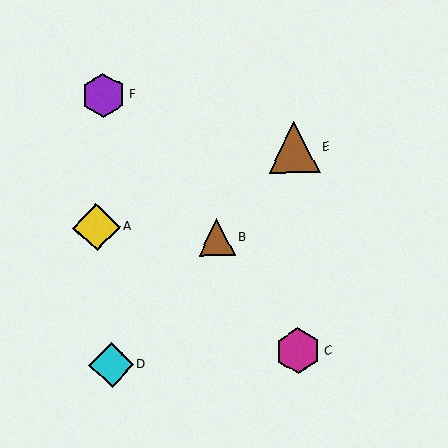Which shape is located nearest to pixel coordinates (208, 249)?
The brown triangle (labeled B) at (217, 237) is nearest to that location.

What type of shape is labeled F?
Shape F is a purple hexagon.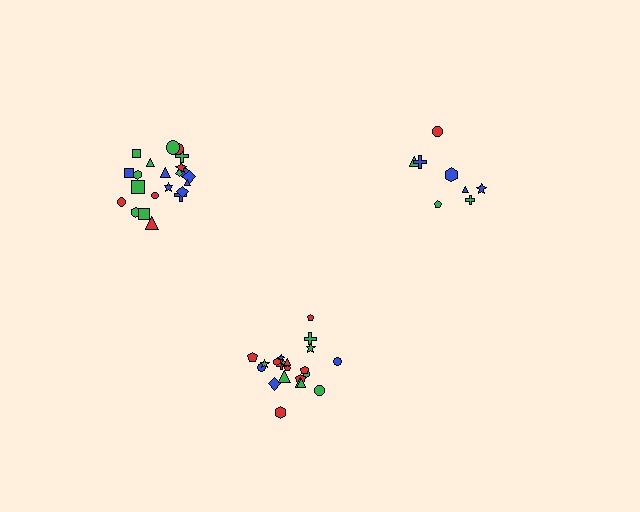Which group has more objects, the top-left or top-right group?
The top-left group.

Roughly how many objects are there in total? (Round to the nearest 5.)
Roughly 50 objects in total.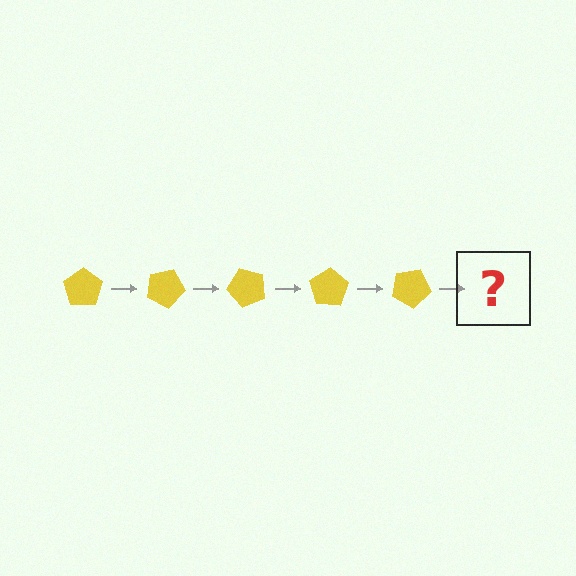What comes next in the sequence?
The next element should be a yellow pentagon rotated 125 degrees.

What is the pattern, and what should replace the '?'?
The pattern is that the pentagon rotates 25 degrees each step. The '?' should be a yellow pentagon rotated 125 degrees.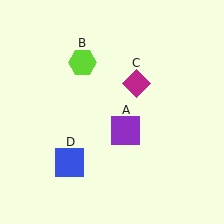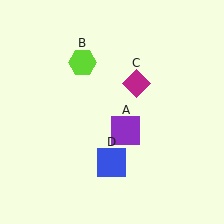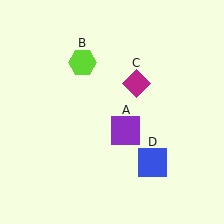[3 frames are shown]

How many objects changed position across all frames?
1 object changed position: blue square (object D).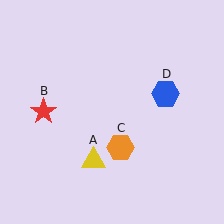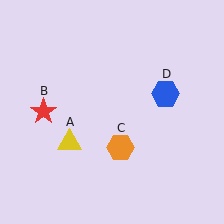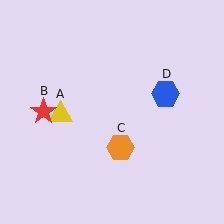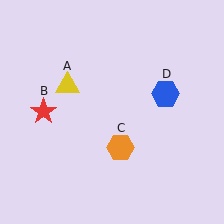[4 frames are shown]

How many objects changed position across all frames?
1 object changed position: yellow triangle (object A).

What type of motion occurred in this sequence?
The yellow triangle (object A) rotated clockwise around the center of the scene.